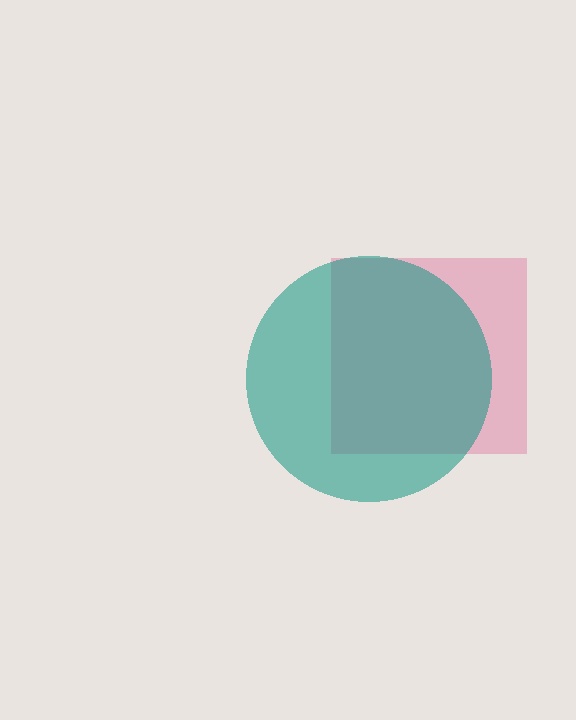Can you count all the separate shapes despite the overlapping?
Yes, there are 2 separate shapes.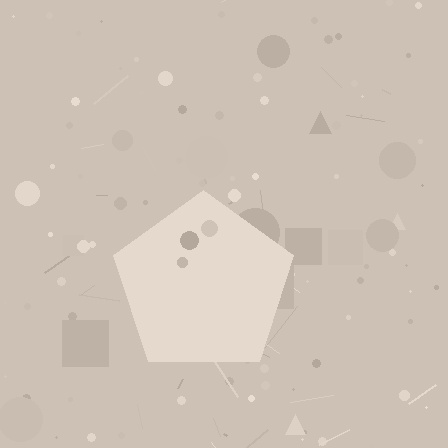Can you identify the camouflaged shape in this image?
The camouflaged shape is a pentagon.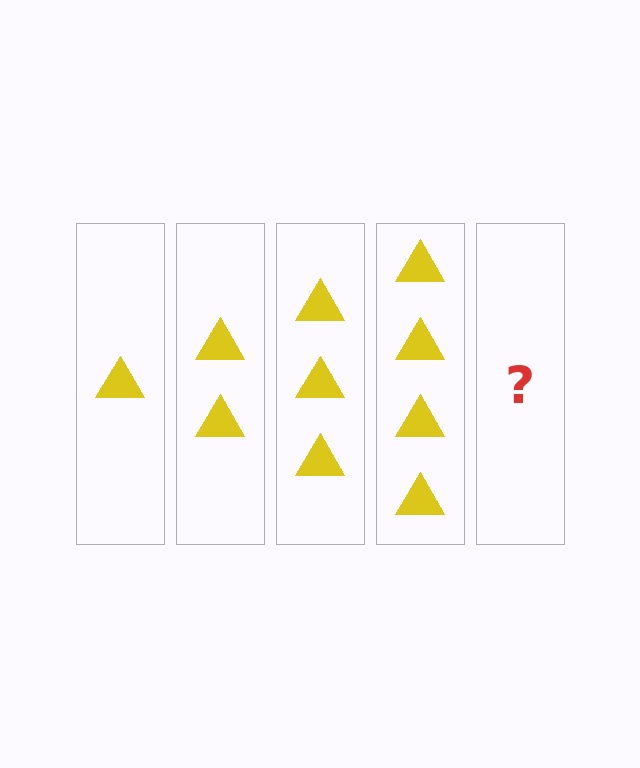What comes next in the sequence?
The next element should be 5 triangles.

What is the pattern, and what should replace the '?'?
The pattern is that each step adds one more triangle. The '?' should be 5 triangles.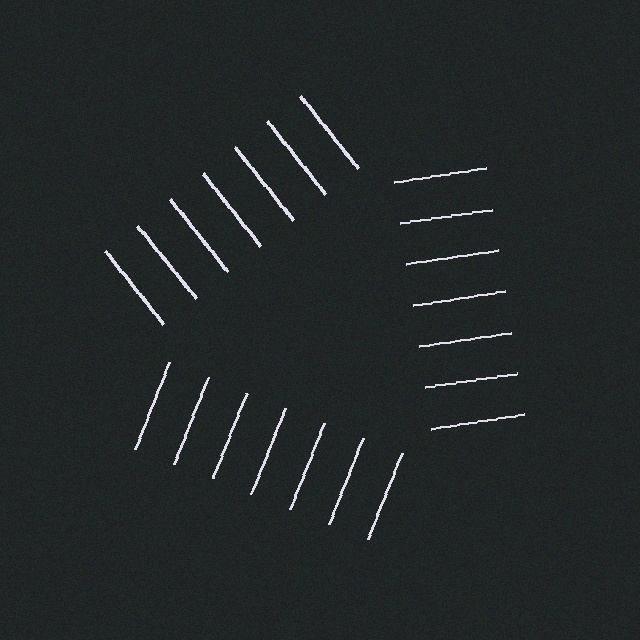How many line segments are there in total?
21 — 7 along each of the 3 edges.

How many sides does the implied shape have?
3 sides — the line-ends trace a triangle.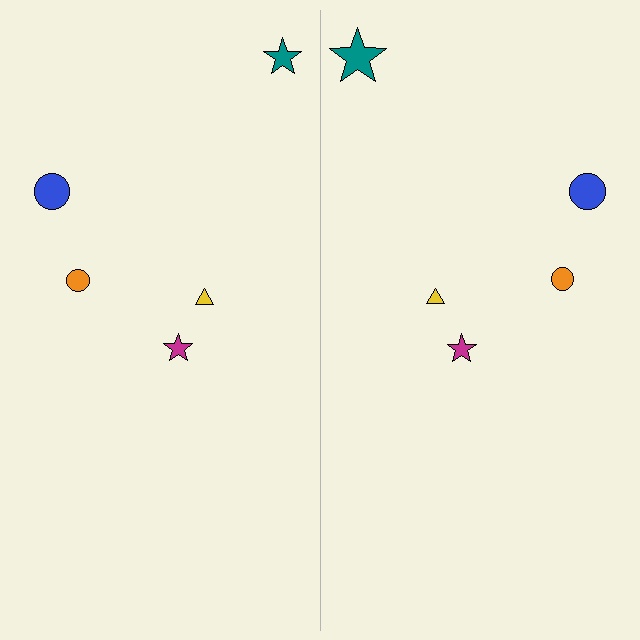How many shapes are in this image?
There are 10 shapes in this image.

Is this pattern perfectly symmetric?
No, the pattern is not perfectly symmetric. The teal star on the right side has a different size than its mirror counterpart.